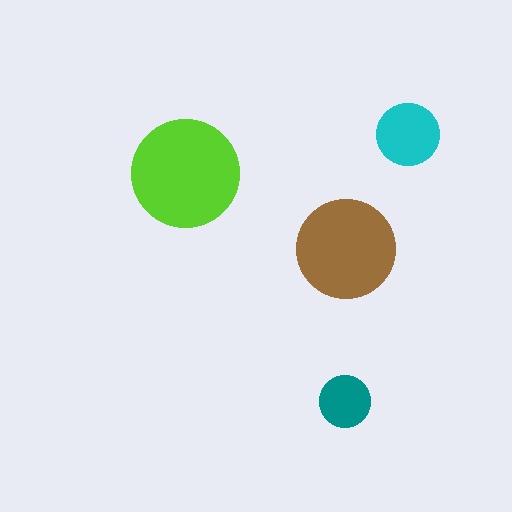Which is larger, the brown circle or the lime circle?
The lime one.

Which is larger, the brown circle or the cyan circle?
The brown one.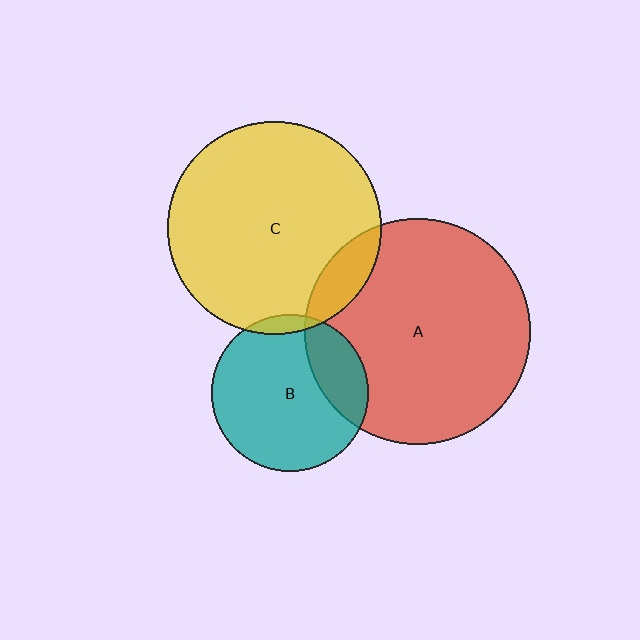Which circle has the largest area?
Circle A (red).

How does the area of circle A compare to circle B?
Approximately 2.1 times.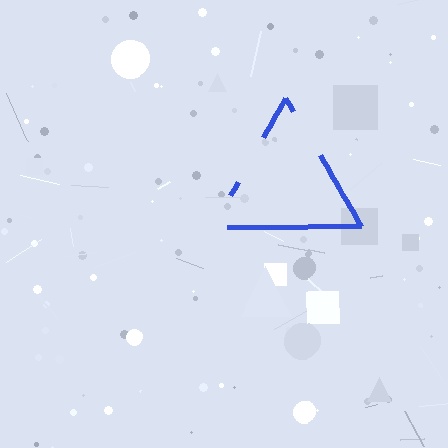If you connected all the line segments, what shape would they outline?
They would outline a triangle.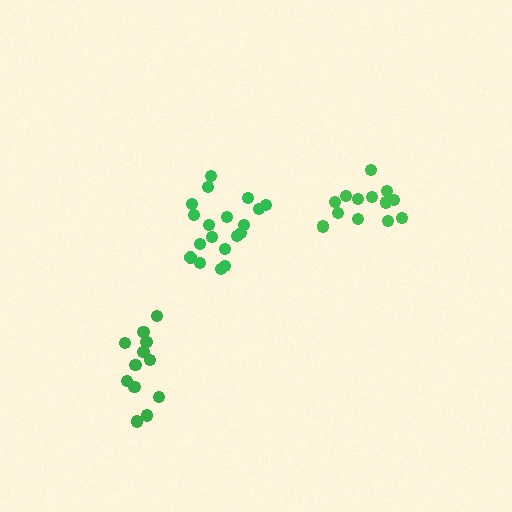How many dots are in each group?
Group 1: 13 dots, Group 2: 19 dots, Group 3: 13 dots (45 total).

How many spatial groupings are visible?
There are 3 spatial groupings.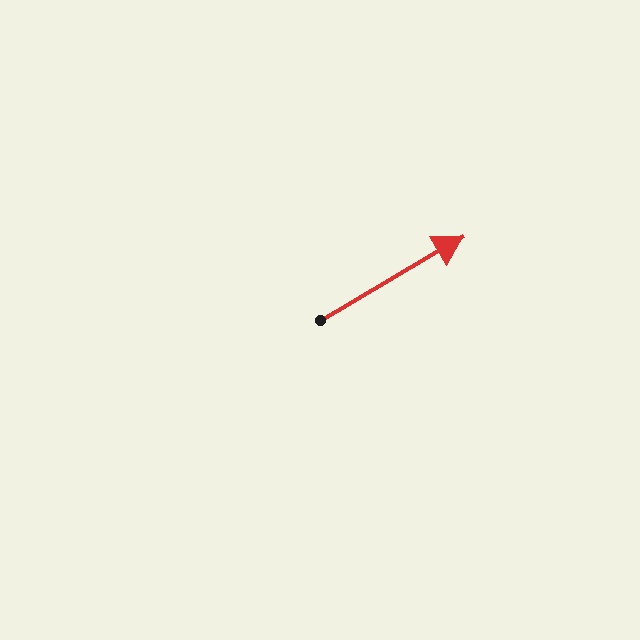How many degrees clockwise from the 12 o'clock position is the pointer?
Approximately 60 degrees.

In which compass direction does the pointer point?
Northeast.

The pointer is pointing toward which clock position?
Roughly 2 o'clock.